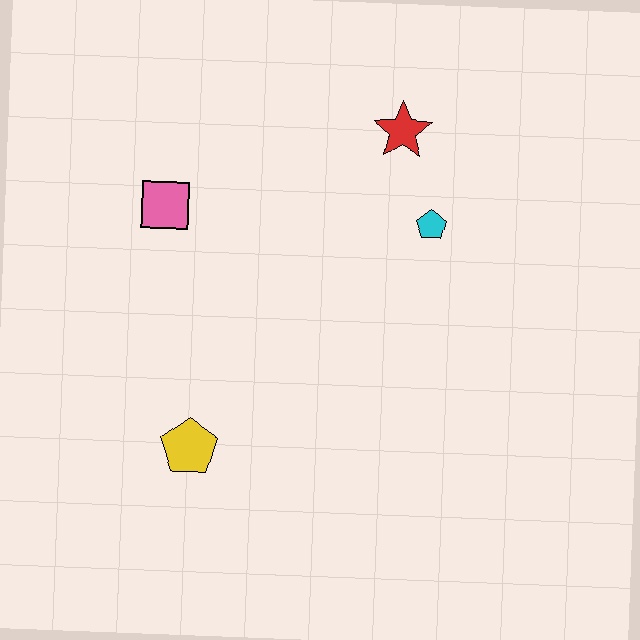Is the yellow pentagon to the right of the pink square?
Yes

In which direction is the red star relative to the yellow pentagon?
The red star is above the yellow pentagon.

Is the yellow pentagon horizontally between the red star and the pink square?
Yes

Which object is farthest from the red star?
The yellow pentagon is farthest from the red star.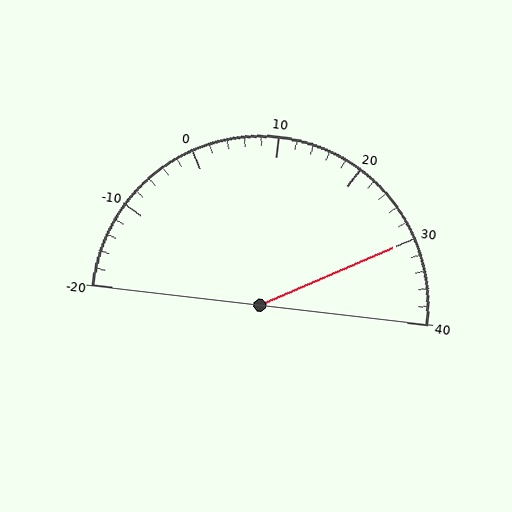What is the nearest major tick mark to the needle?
The nearest major tick mark is 30.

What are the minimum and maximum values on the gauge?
The gauge ranges from -20 to 40.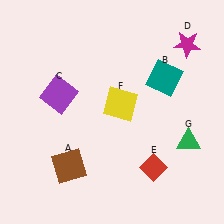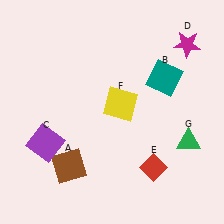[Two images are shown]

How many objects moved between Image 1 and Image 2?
1 object moved between the two images.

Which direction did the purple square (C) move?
The purple square (C) moved down.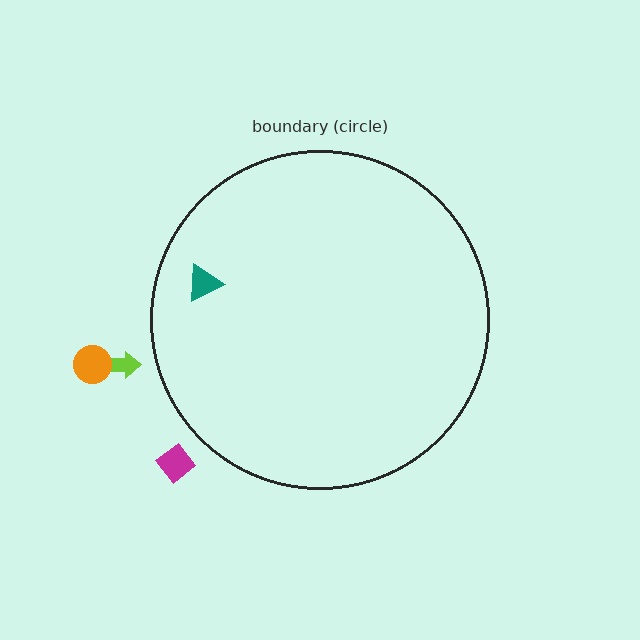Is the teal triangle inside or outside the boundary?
Inside.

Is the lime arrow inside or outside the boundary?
Outside.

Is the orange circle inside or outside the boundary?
Outside.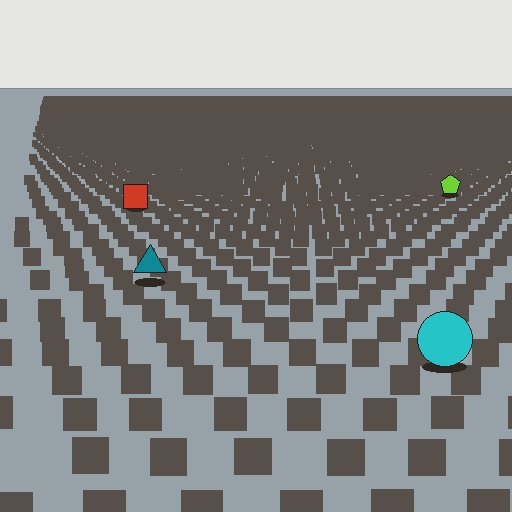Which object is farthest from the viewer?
The lime pentagon is farthest from the viewer. It appears smaller and the ground texture around it is denser.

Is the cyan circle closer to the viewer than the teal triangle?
Yes. The cyan circle is closer — you can tell from the texture gradient: the ground texture is coarser near it.